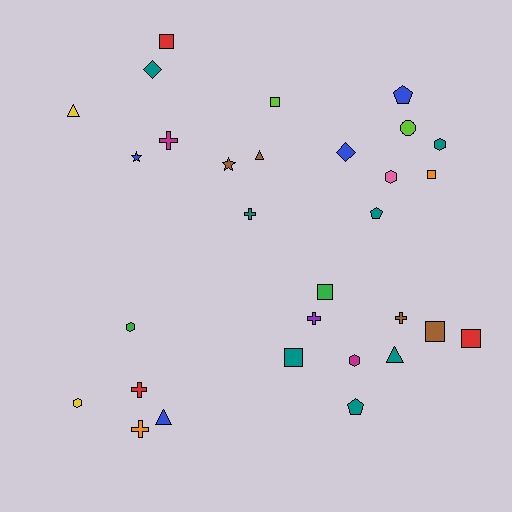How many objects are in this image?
There are 30 objects.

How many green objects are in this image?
There are 2 green objects.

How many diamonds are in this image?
There are 2 diamonds.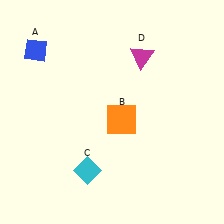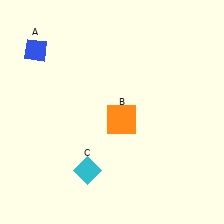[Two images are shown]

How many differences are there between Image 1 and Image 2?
There is 1 difference between the two images.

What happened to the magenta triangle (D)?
The magenta triangle (D) was removed in Image 2. It was in the top-right area of Image 1.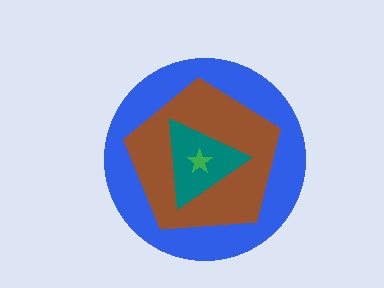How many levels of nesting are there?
4.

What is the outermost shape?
The blue circle.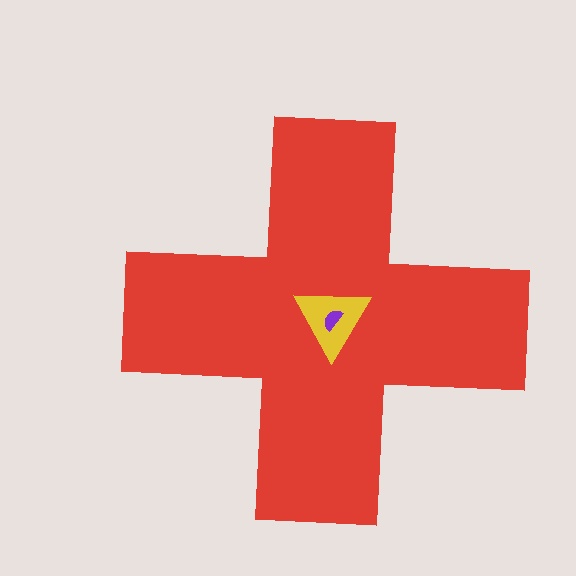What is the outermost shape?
The red cross.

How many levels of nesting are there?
3.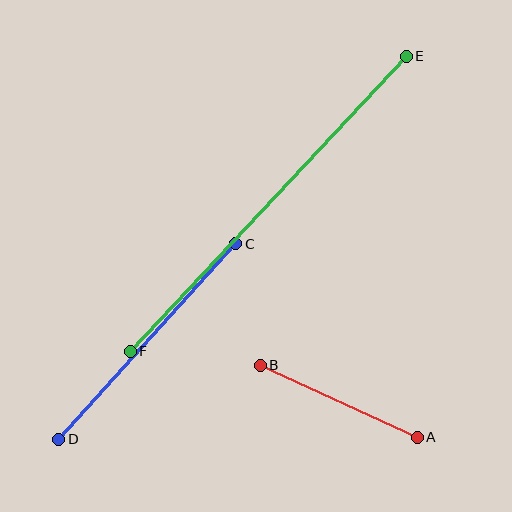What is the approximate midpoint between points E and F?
The midpoint is at approximately (268, 204) pixels.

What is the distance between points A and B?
The distance is approximately 173 pixels.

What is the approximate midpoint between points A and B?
The midpoint is at approximately (339, 401) pixels.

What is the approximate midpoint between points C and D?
The midpoint is at approximately (147, 341) pixels.